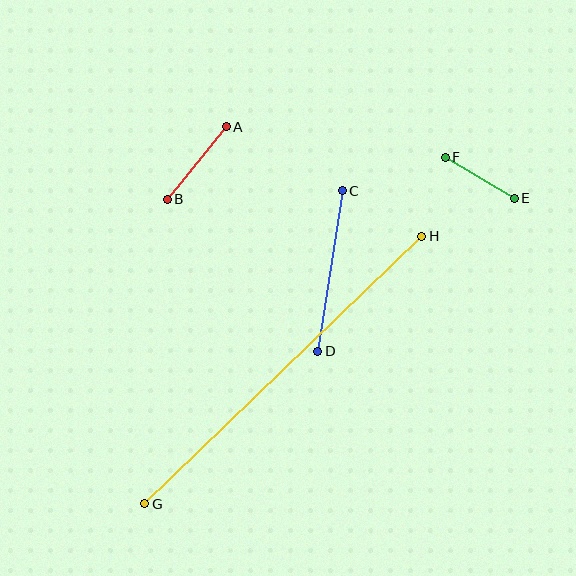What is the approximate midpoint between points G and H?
The midpoint is at approximately (283, 370) pixels.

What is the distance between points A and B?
The distance is approximately 94 pixels.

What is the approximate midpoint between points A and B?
The midpoint is at approximately (197, 163) pixels.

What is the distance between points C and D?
The distance is approximately 162 pixels.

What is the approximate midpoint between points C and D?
The midpoint is at approximately (330, 271) pixels.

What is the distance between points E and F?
The distance is approximately 80 pixels.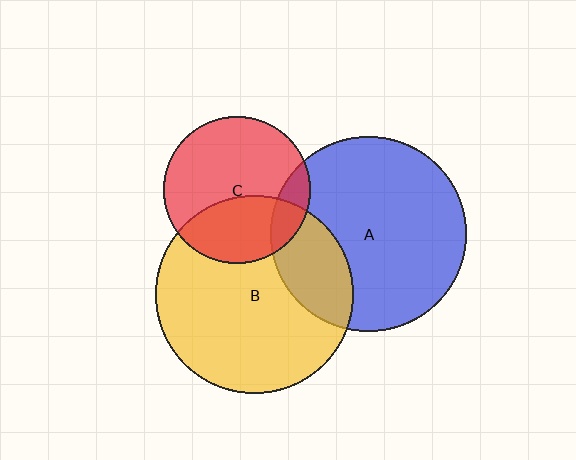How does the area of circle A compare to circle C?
Approximately 1.8 times.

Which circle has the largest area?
Circle B (yellow).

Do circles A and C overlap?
Yes.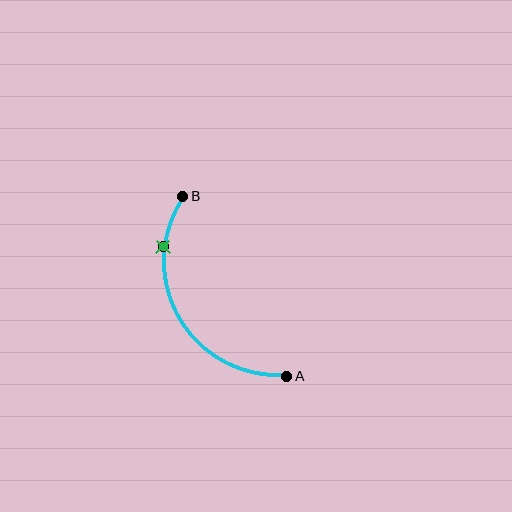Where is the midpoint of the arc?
The arc midpoint is the point on the curve farthest from the straight line joining A and B. It sits to the left of that line.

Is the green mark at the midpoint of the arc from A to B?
No. The green mark lies on the arc but is closer to endpoint B. The arc midpoint would be at the point on the curve equidistant along the arc from both A and B.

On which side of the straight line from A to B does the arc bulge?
The arc bulges to the left of the straight line connecting A and B.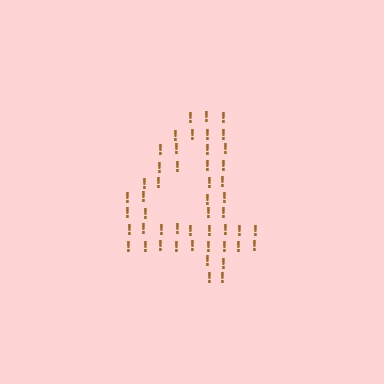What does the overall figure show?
The overall figure shows the digit 4.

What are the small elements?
The small elements are exclamation marks.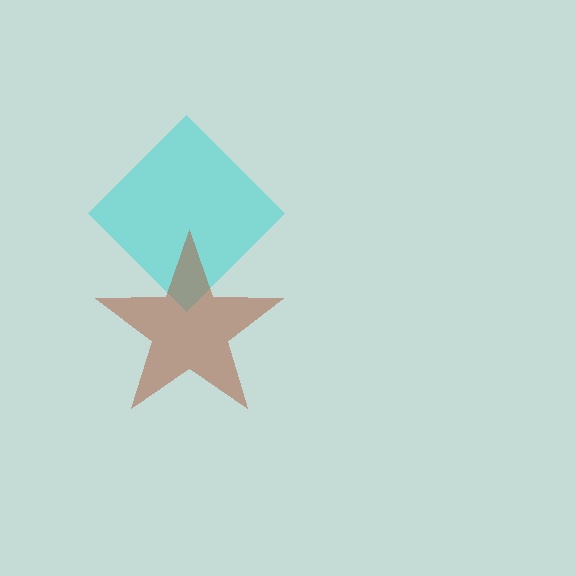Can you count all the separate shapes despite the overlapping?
Yes, there are 2 separate shapes.